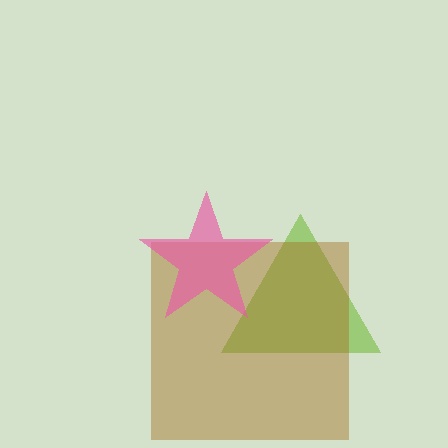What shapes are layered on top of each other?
The layered shapes are: a lime triangle, a brown square, a pink star.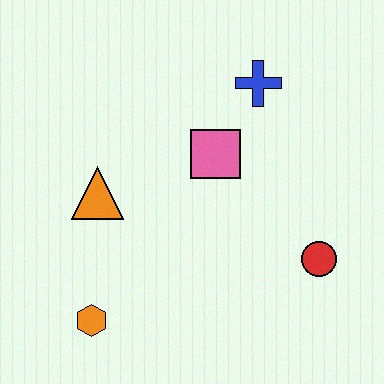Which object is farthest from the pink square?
The orange hexagon is farthest from the pink square.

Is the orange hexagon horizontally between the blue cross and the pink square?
No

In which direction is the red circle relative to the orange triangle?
The red circle is to the right of the orange triangle.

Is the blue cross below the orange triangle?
No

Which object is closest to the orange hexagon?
The orange triangle is closest to the orange hexagon.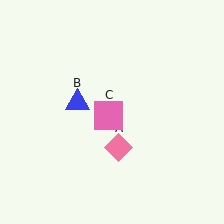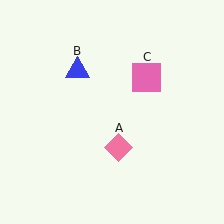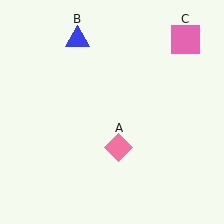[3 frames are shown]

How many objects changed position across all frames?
2 objects changed position: blue triangle (object B), pink square (object C).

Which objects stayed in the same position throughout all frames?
Pink diamond (object A) remained stationary.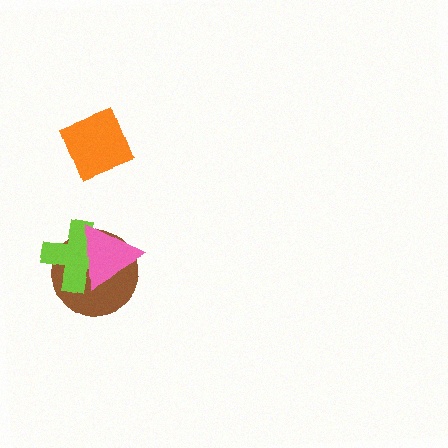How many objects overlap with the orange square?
0 objects overlap with the orange square.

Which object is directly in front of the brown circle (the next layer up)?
The lime cross is directly in front of the brown circle.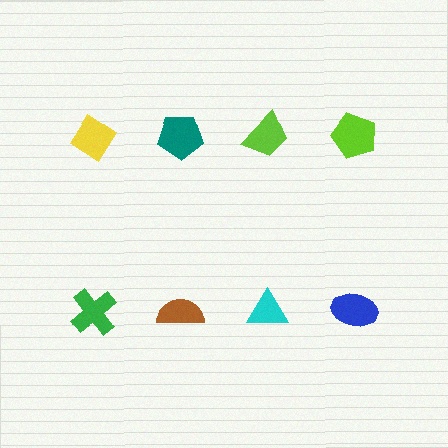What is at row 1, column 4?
A lime pentagon.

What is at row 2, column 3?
A cyan triangle.